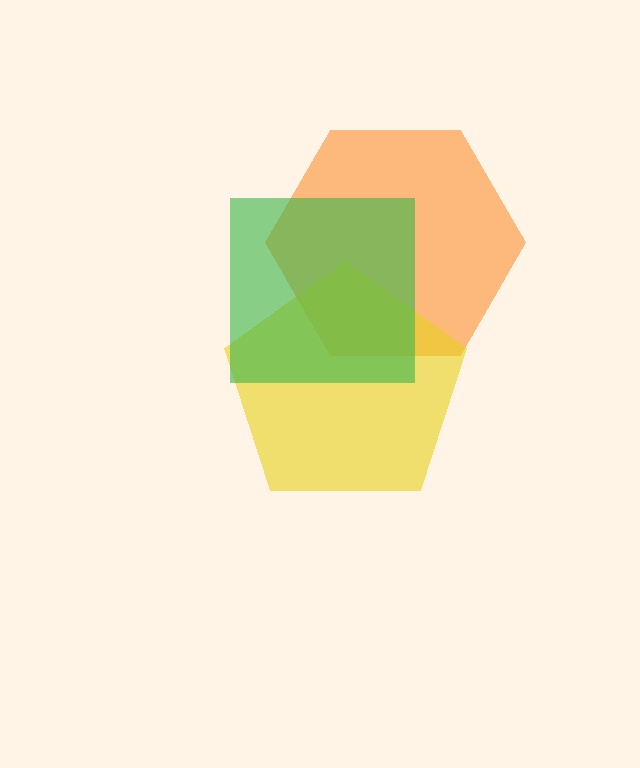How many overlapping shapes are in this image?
There are 3 overlapping shapes in the image.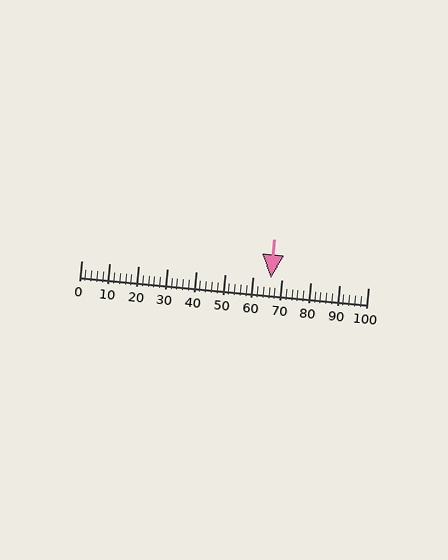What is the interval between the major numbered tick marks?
The major tick marks are spaced 10 units apart.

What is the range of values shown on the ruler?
The ruler shows values from 0 to 100.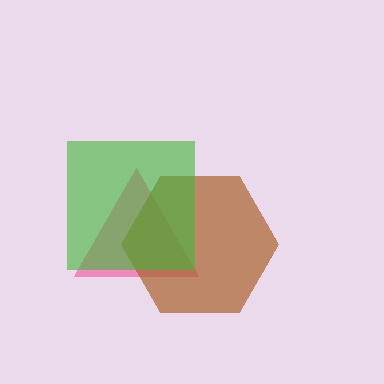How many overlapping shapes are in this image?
There are 3 overlapping shapes in the image.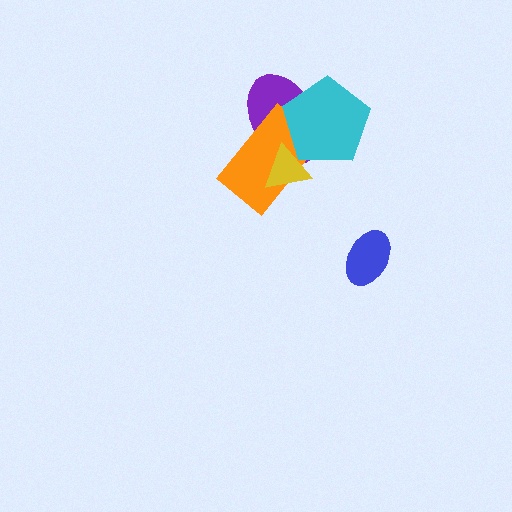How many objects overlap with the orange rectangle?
3 objects overlap with the orange rectangle.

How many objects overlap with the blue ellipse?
0 objects overlap with the blue ellipse.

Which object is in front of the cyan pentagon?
The yellow triangle is in front of the cyan pentagon.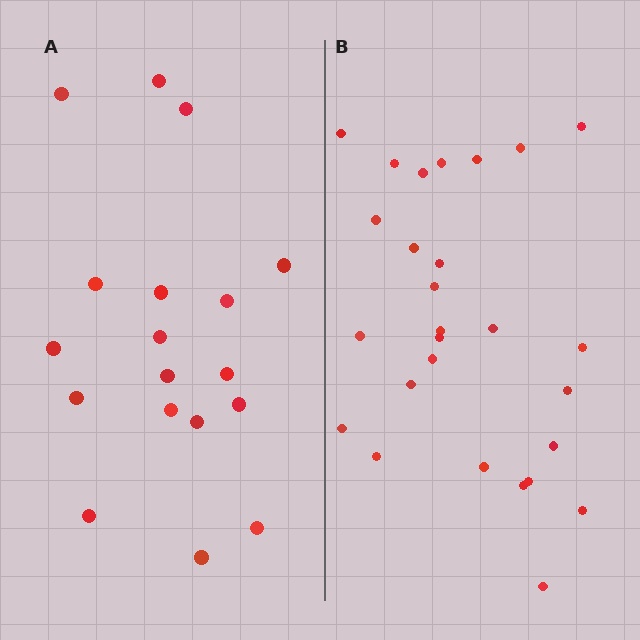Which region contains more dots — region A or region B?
Region B (the right region) has more dots.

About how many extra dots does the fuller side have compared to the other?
Region B has roughly 8 or so more dots than region A.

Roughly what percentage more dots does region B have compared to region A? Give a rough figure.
About 50% more.